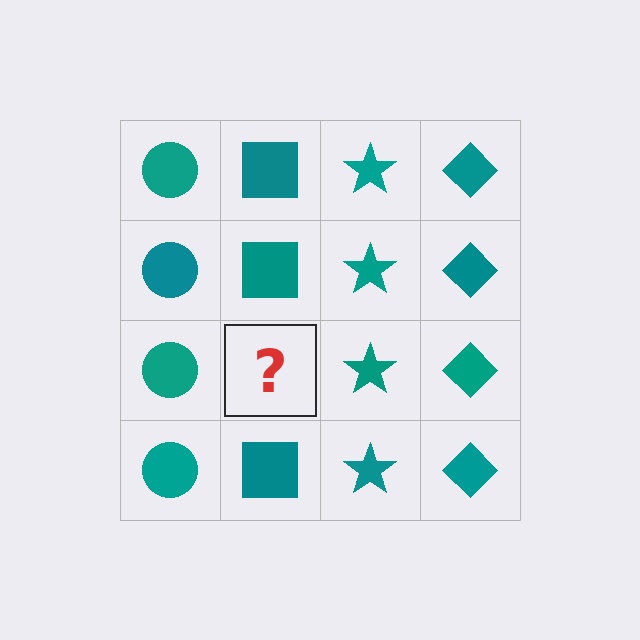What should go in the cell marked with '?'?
The missing cell should contain a teal square.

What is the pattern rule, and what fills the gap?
The rule is that each column has a consistent shape. The gap should be filled with a teal square.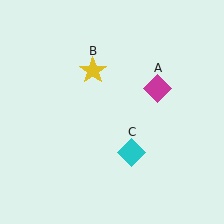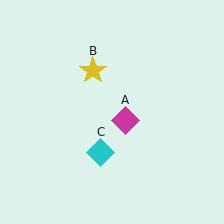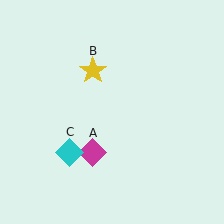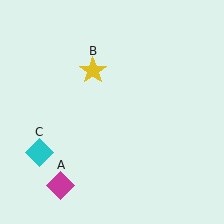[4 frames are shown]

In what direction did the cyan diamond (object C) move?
The cyan diamond (object C) moved left.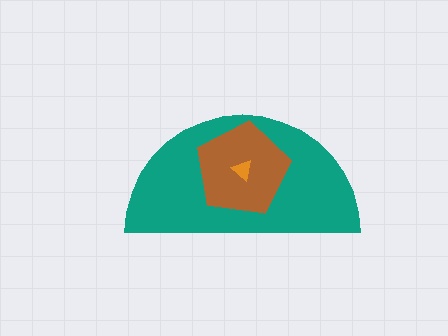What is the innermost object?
The orange triangle.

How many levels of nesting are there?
3.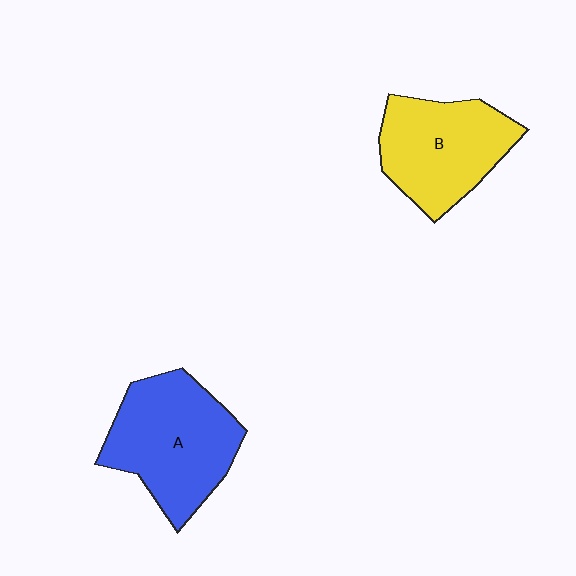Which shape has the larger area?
Shape A (blue).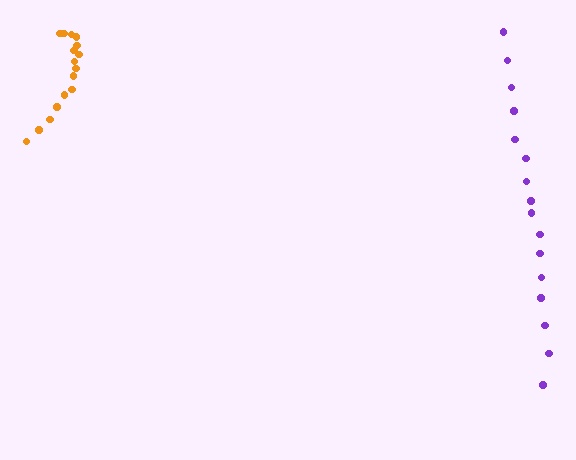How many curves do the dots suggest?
There are 2 distinct paths.